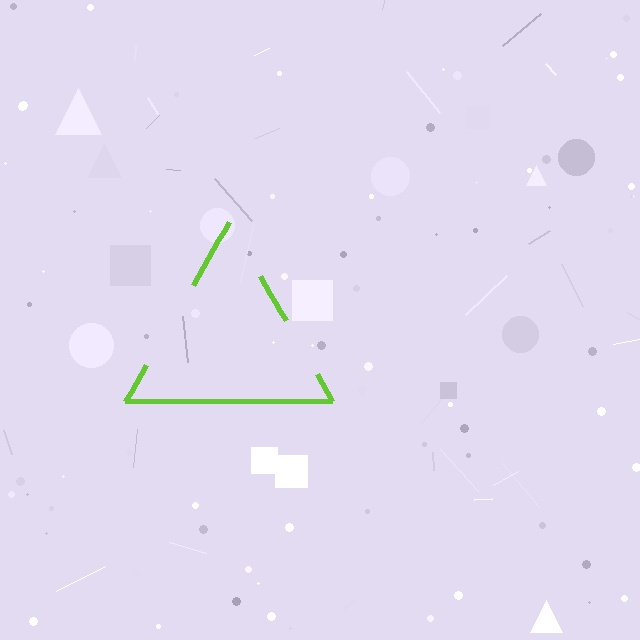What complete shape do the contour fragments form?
The contour fragments form a triangle.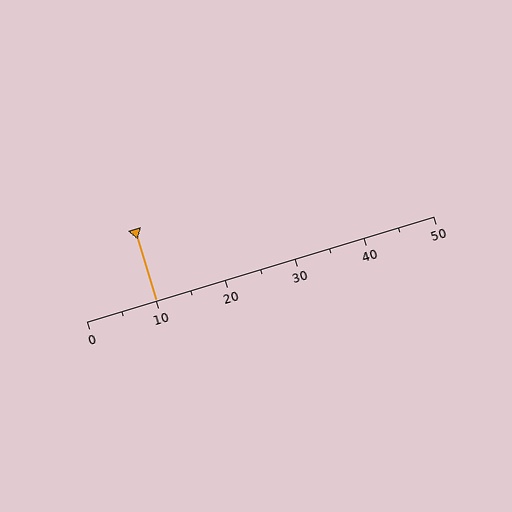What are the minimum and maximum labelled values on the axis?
The axis runs from 0 to 50.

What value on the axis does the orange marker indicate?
The marker indicates approximately 10.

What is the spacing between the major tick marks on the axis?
The major ticks are spaced 10 apart.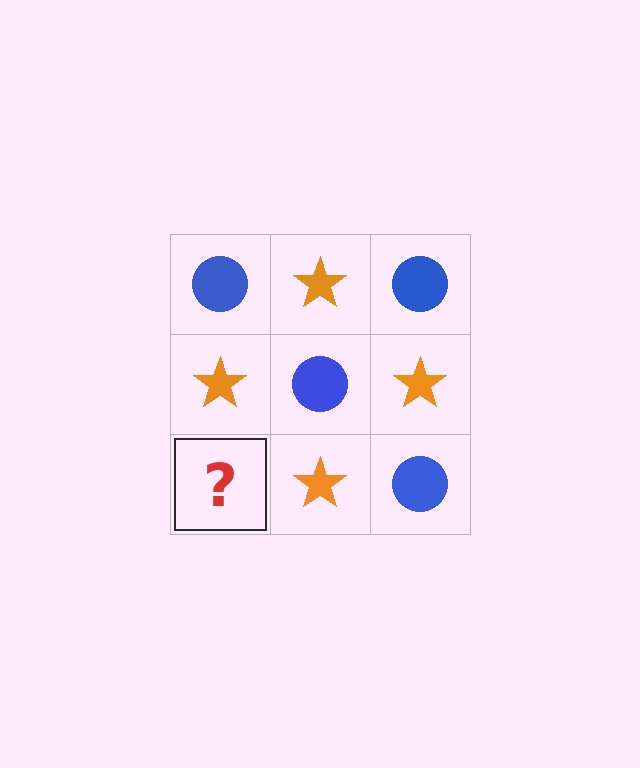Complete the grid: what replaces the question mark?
The question mark should be replaced with a blue circle.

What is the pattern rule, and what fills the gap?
The rule is that it alternates blue circle and orange star in a checkerboard pattern. The gap should be filled with a blue circle.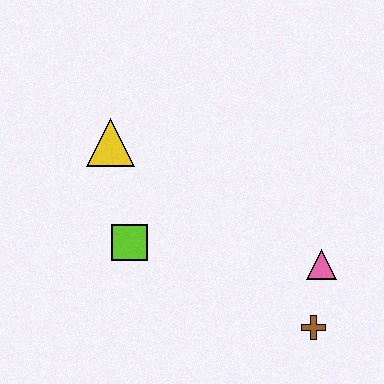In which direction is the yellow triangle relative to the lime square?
The yellow triangle is above the lime square.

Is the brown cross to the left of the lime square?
No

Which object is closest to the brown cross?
The pink triangle is closest to the brown cross.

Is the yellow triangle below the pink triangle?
No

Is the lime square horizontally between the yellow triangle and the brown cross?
Yes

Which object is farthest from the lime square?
The brown cross is farthest from the lime square.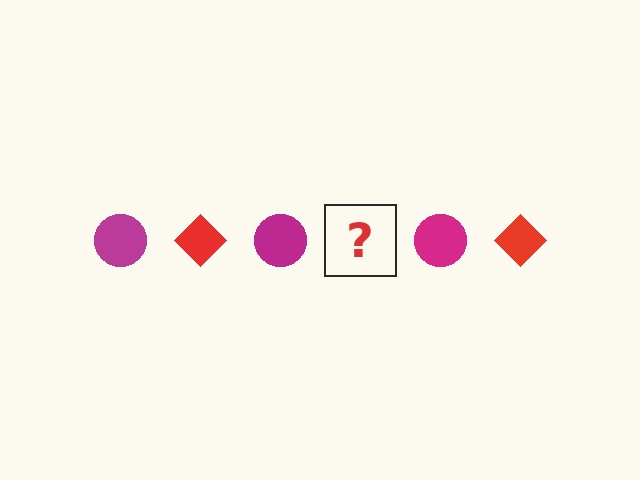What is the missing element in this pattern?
The missing element is a red diamond.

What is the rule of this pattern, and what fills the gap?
The rule is that the pattern alternates between magenta circle and red diamond. The gap should be filled with a red diamond.